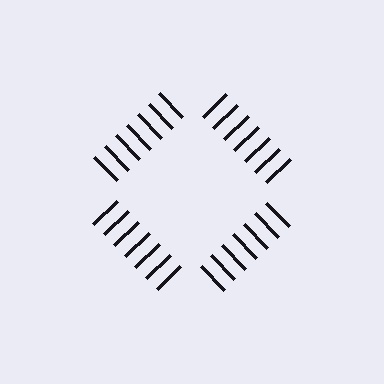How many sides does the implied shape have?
4 sides — the line-ends trace a square.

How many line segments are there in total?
28 — 7 along each of the 4 edges.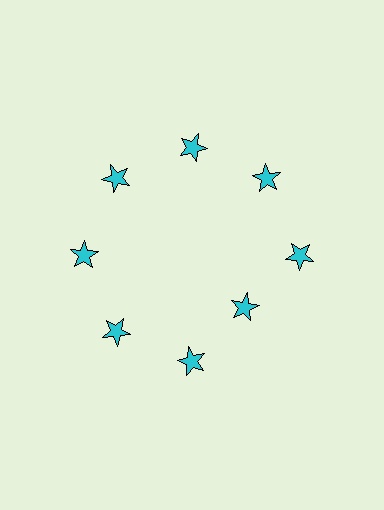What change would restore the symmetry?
The symmetry would be restored by moving it outward, back onto the ring so that all 8 stars sit at equal angles and equal distance from the center.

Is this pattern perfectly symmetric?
No. The 8 cyan stars are arranged in a ring, but one element near the 4 o'clock position is pulled inward toward the center, breaking the 8-fold rotational symmetry.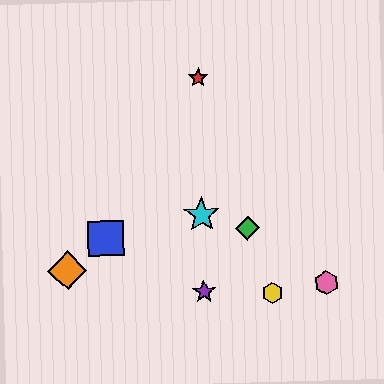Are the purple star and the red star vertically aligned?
Yes, both are at x≈204.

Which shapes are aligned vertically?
The red star, the purple star, the cyan star are aligned vertically.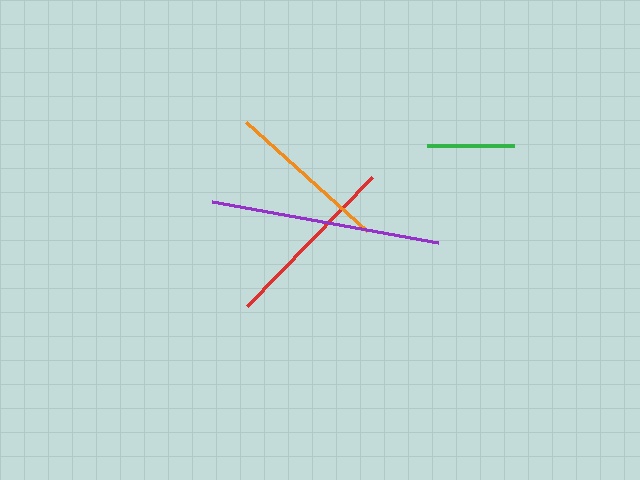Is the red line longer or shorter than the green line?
The red line is longer than the green line.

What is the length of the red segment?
The red segment is approximately 179 pixels long.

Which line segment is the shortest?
The green line is the shortest at approximately 87 pixels.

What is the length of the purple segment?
The purple segment is approximately 230 pixels long.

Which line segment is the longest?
The purple line is the longest at approximately 230 pixels.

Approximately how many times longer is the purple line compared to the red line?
The purple line is approximately 1.3 times the length of the red line.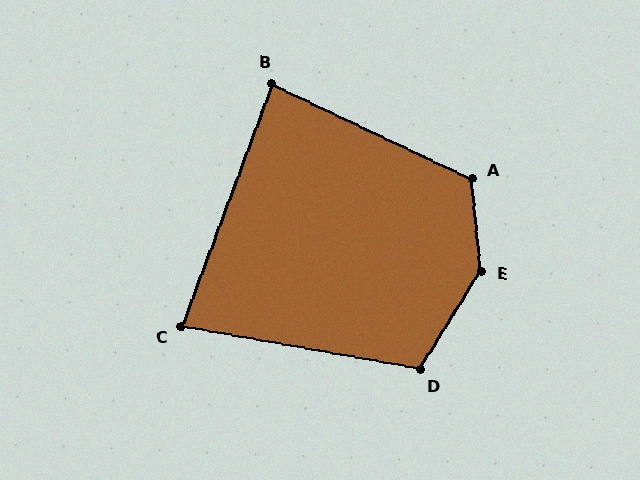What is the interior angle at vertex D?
Approximately 111 degrees (obtuse).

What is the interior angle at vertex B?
Approximately 85 degrees (acute).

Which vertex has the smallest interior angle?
C, at approximately 80 degrees.